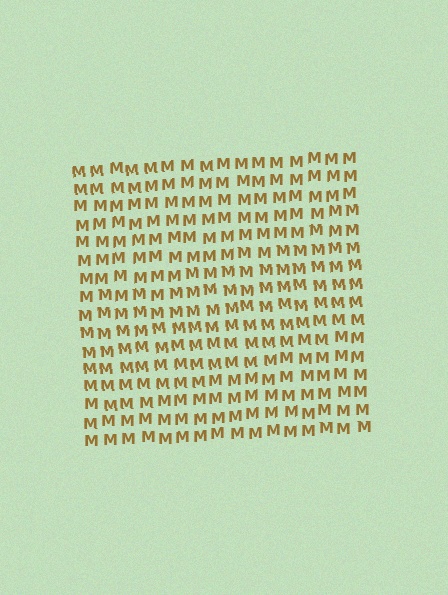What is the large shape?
The large shape is a square.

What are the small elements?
The small elements are letter M's.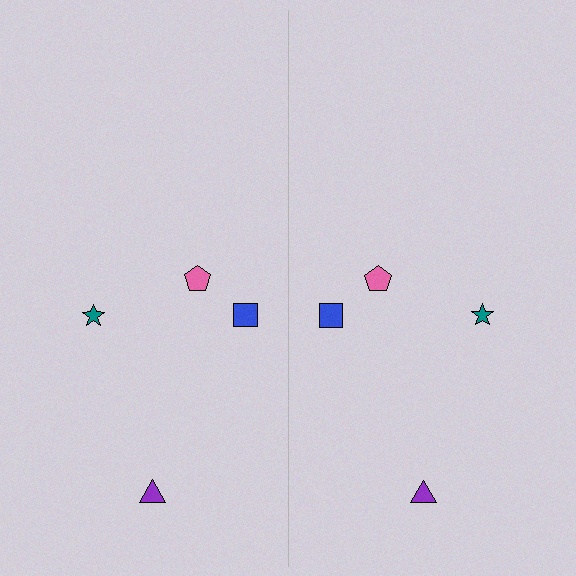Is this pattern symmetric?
Yes, this pattern has bilateral (reflection) symmetry.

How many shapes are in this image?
There are 8 shapes in this image.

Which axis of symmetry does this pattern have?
The pattern has a vertical axis of symmetry running through the center of the image.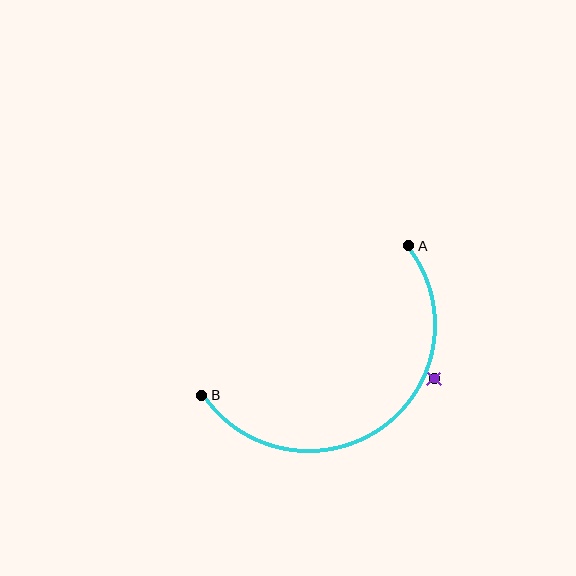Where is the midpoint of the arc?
The arc midpoint is the point on the curve farthest from the straight line joining A and B. It sits below and to the right of that line.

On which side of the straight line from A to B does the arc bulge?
The arc bulges below and to the right of the straight line connecting A and B.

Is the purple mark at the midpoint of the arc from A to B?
No — the purple mark does not lie on the arc at all. It sits slightly outside the curve.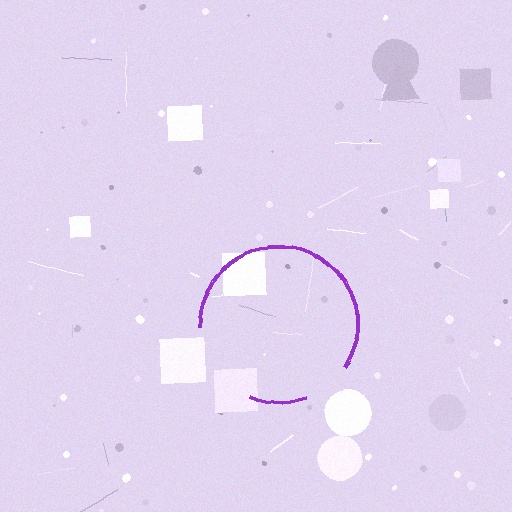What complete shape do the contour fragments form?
The contour fragments form a circle.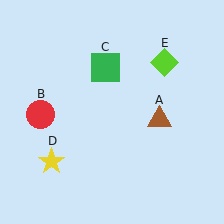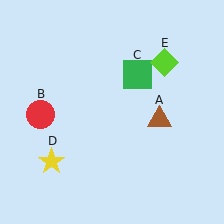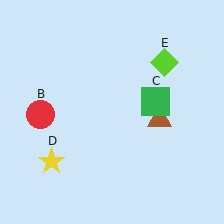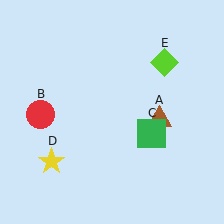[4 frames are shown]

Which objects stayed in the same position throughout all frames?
Brown triangle (object A) and red circle (object B) and yellow star (object D) and lime diamond (object E) remained stationary.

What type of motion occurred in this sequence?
The green square (object C) rotated clockwise around the center of the scene.